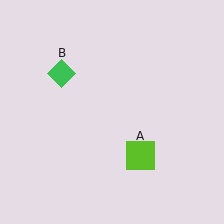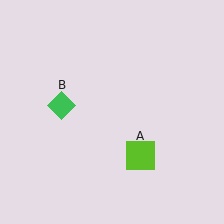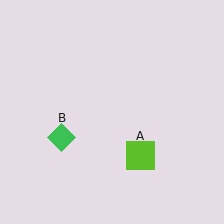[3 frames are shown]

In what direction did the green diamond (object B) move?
The green diamond (object B) moved down.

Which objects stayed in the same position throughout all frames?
Lime square (object A) remained stationary.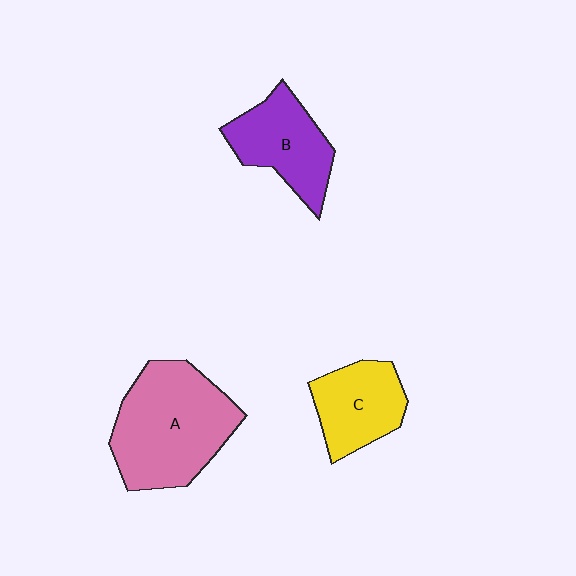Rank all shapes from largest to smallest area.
From largest to smallest: A (pink), B (purple), C (yellow).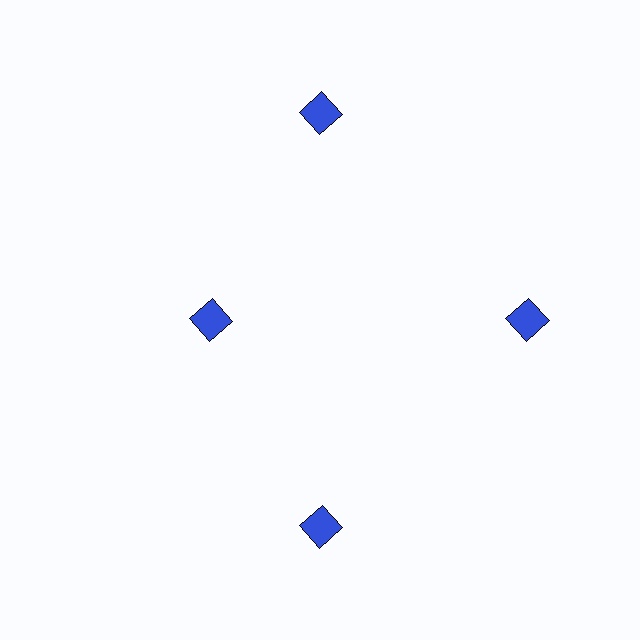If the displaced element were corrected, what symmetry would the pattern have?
It would have 4-fold rotational symmetry — the pattern would map onto itself every 90 degrees.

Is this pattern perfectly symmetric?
No. The 4 blue diamonds are arranged in a ring, but one element near the 9 o'clock position is pulled inward toward the center, breaking the 4-fold rotational symmetry.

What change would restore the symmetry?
The symmetry would be restored by moving it outward, back onto the ring so that all 4 diamonds sit at equal angles and equal distance from the center.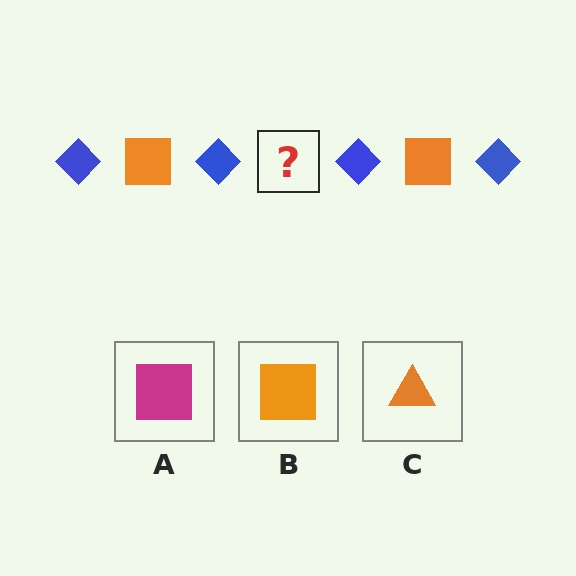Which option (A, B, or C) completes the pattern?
B.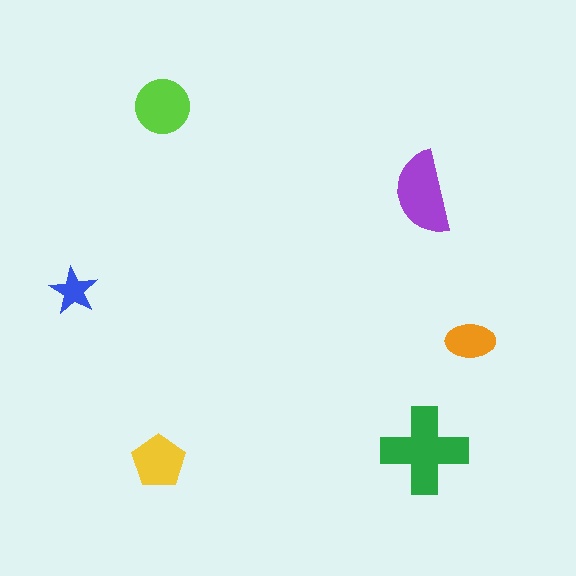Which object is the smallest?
The blue star.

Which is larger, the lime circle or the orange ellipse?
The lime circle.